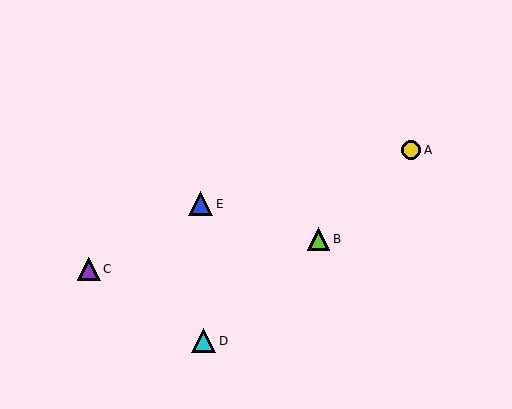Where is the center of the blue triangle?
The center of the blue triangle is at (201, 204).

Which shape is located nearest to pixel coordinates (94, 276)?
The purple triangle (labeled C) at (89, 269) is nearest to that location.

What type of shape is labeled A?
Shape A is a yellow circle.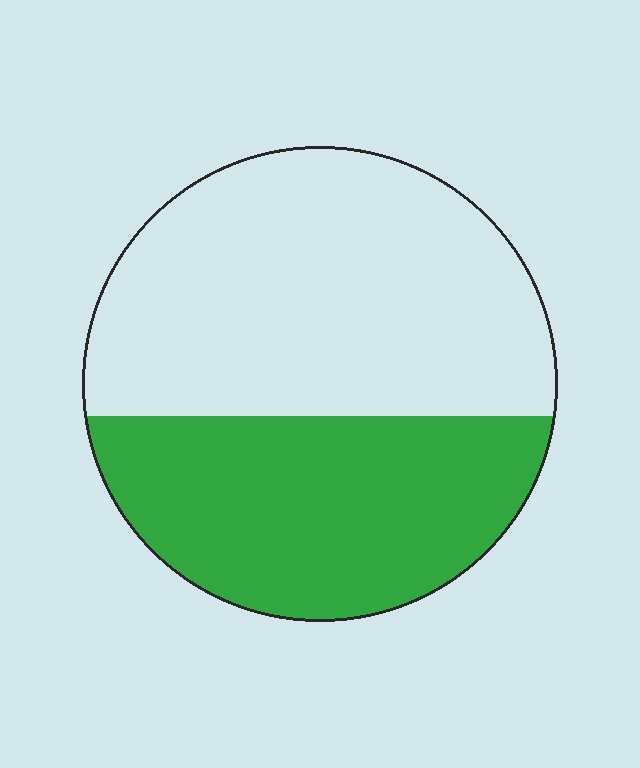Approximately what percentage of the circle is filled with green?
Approximately 40%.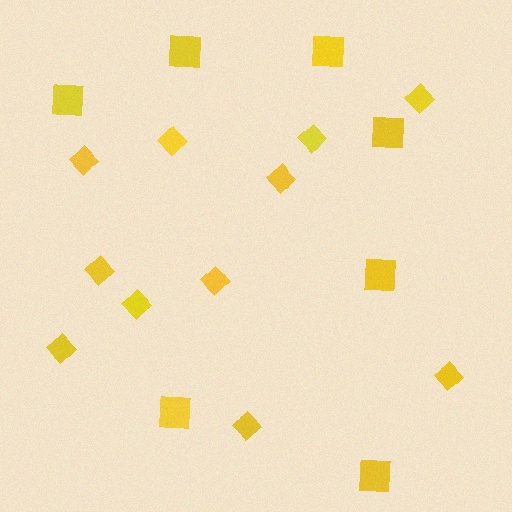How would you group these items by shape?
There are 2 groups: one group of squares (7) and one group of diamonds (11).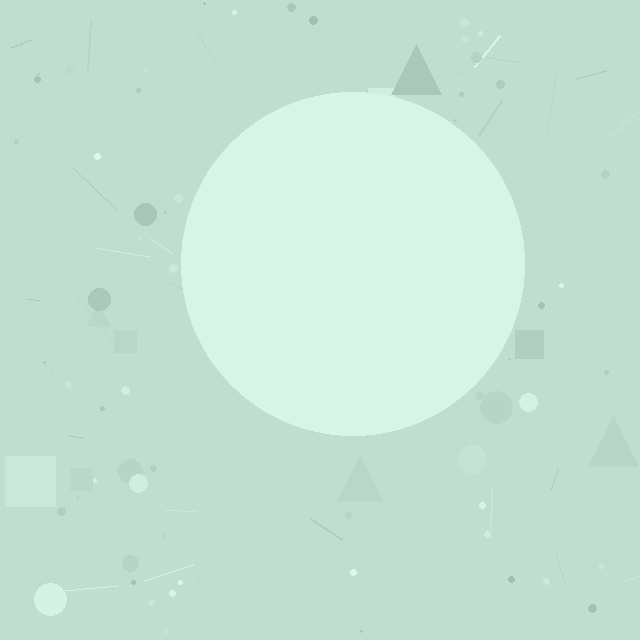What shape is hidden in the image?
A circle is hidden in the image.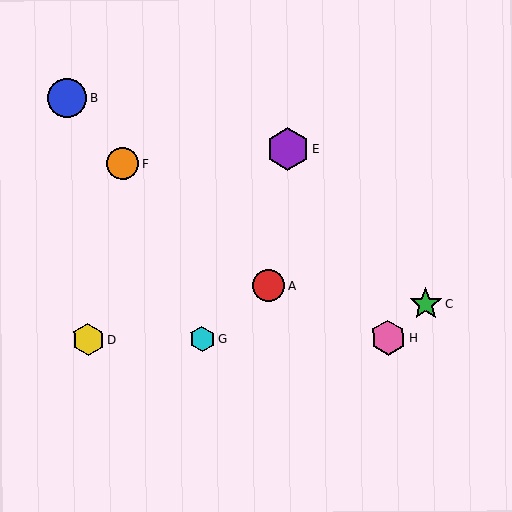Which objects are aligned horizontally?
Objects D, G, H are aligned horizontally.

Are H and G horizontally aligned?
Yes, both are at y≈338.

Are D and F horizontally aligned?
No, D is at y≈340 and F is at y≈163.